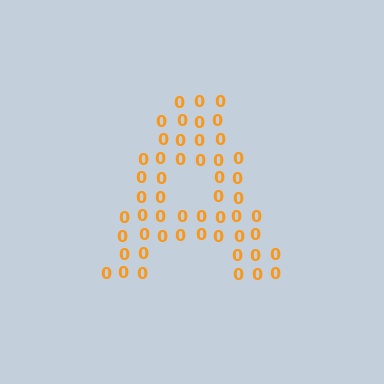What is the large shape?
The large shape is the letter A.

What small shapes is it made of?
It is made of small digit 0's.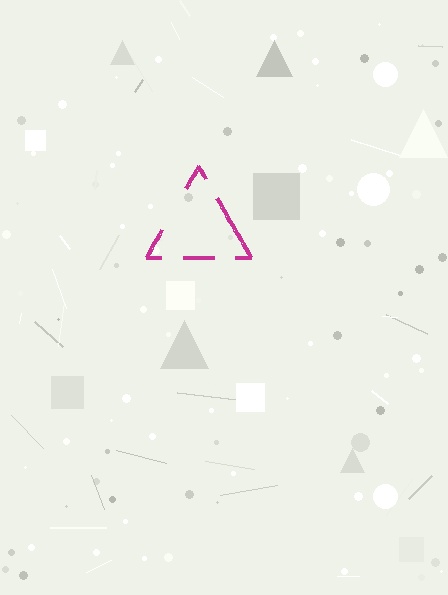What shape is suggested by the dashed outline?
The dashed outline suggests a triangle.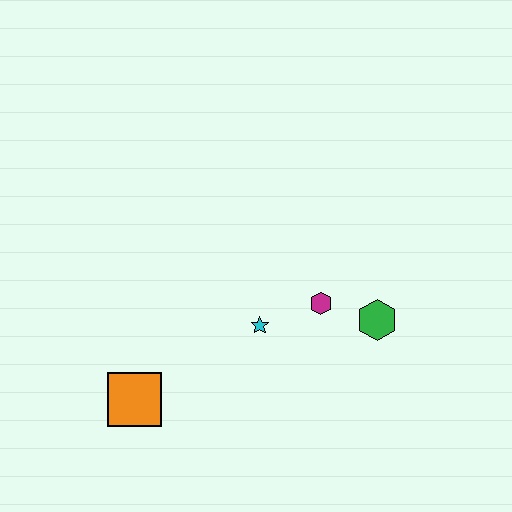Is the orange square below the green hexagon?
Yes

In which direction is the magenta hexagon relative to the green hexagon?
The magenta hexagon is to the left of the green hexagon.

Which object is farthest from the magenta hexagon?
The orange square is farthest from the magenta hexagon.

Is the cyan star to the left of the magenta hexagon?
Yes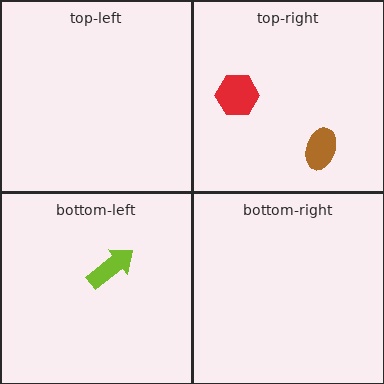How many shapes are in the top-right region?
2.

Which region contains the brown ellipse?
The top-right region.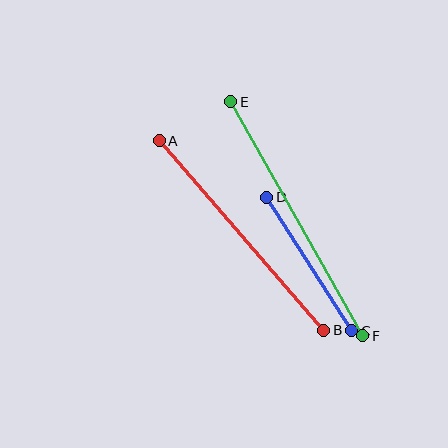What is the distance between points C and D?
The distance is approximately 158 pixels.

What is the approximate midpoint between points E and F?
The midpoint is at approximately (297, 219) pixels.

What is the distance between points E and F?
The distance is approximately 269 pixels.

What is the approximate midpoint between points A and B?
The midpoint is at approximately (241, 235) pixels.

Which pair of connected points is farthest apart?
Points E and F are farthest apart.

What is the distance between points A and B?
The distance is approximately 251 pixels.